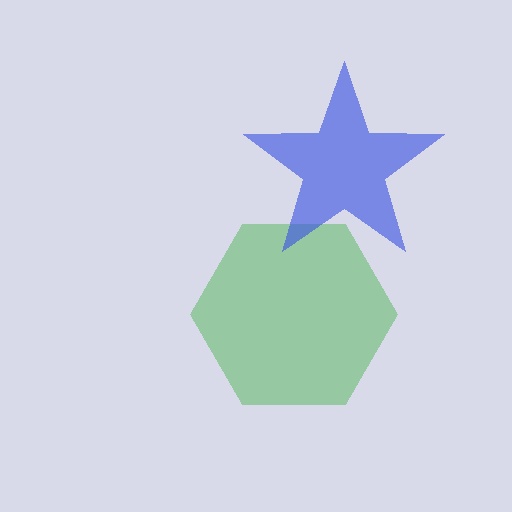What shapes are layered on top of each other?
The layered shapes are: a green hexagon, a blue star.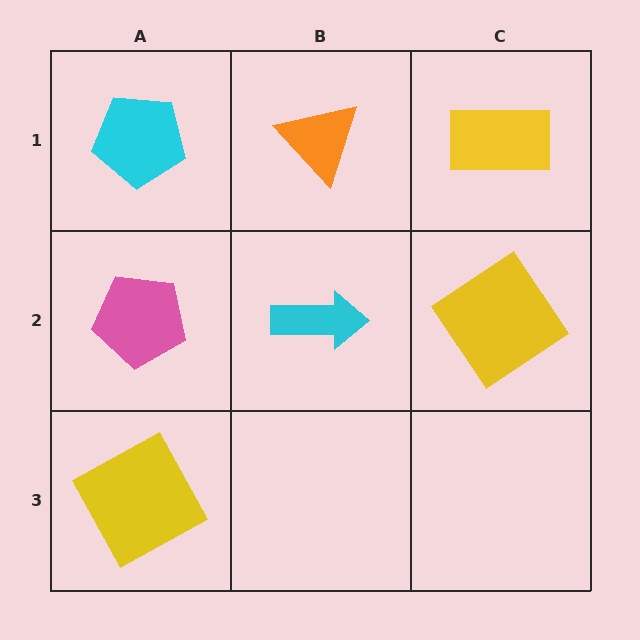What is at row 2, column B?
A cyan arrow.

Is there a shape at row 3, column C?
No, that cell is empty.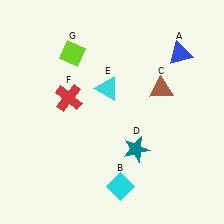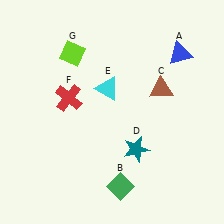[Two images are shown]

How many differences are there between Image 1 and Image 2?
There is 1 difference between the two images.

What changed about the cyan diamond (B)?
In Image 1, B is cyan. In Image 2, it changed to green.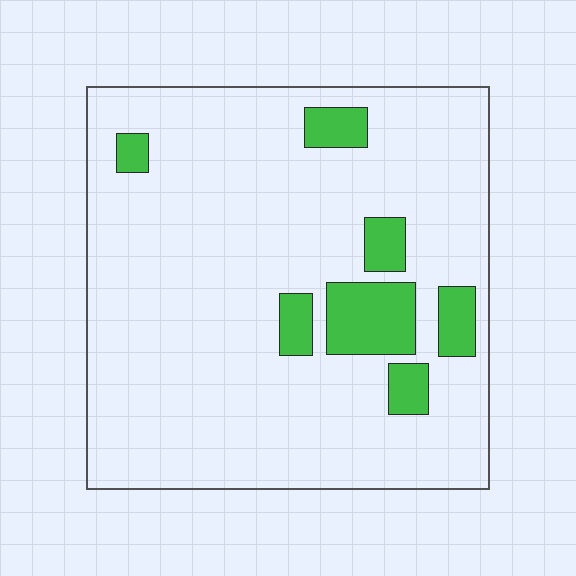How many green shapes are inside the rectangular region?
7.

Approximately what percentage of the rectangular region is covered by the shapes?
Approximately 10%.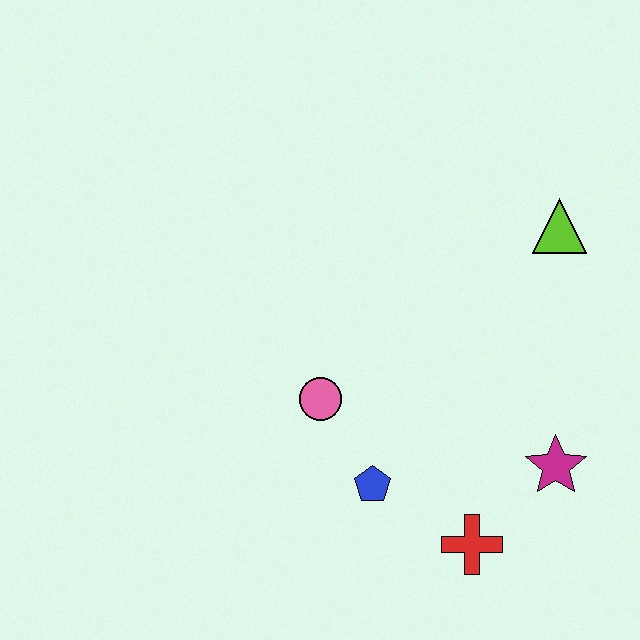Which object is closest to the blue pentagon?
The pink circle is closest to the blue pentagon.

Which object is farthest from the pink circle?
The lime triangle is farthest from the pink circle.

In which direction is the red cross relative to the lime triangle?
The red cross is below the lime triangle.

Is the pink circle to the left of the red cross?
Yes